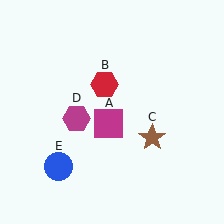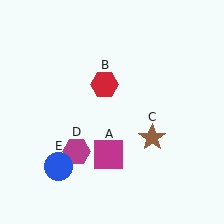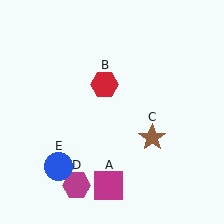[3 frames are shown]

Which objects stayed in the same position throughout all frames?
Red hexagon (object B) and brown star (object C) and blue circle (object E) remained stationary.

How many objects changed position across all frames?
2 objects changed position: magenta square (object A), magenta hexagon (object D).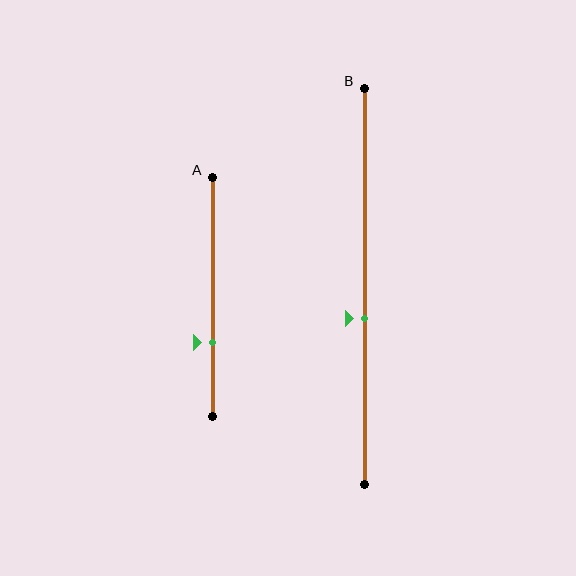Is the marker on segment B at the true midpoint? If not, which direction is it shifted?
No, the marker on segment B is shifted downward by about 8% of the segment length.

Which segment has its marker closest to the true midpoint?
Segment B has its marker closest to the true midpoint.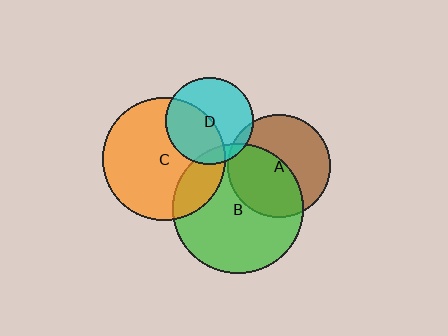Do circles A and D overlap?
Yes.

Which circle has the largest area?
Circle B (green).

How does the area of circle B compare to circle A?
Approximately 1.6 times.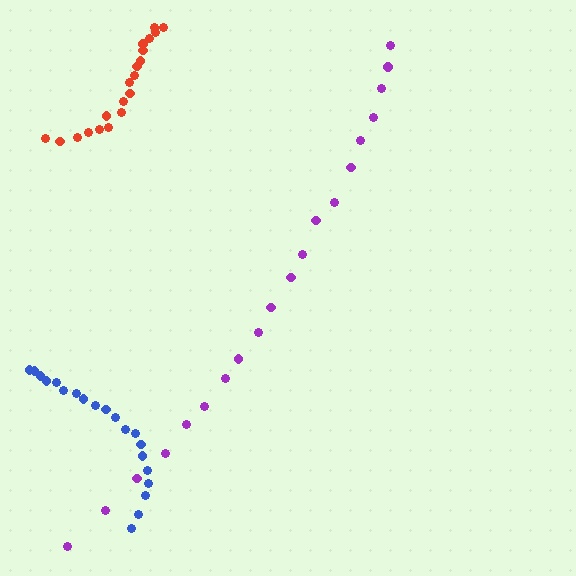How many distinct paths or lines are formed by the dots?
There are 3 distinct paths.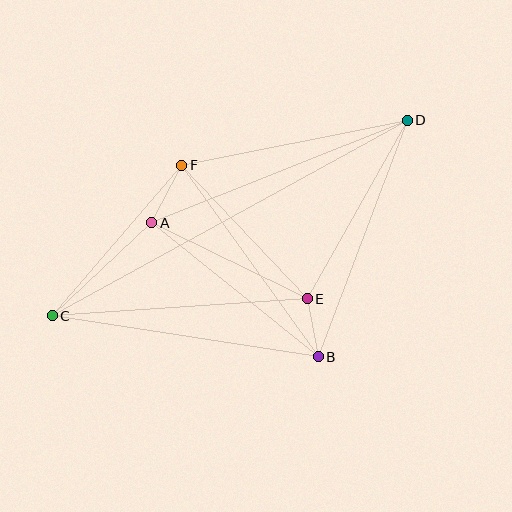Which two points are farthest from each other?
Points C and D are farthest from each other.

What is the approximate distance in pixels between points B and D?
The distance between B and D is approximately 253 pixels.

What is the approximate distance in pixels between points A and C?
The distance between A and C is approximately 136 pixels.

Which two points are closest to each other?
Points B and E are closest to each other.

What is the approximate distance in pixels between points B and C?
The distance between B and C is approximately 269 pixels.